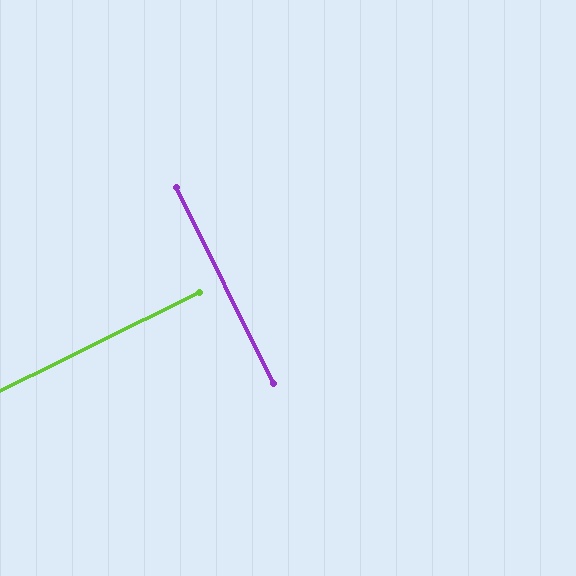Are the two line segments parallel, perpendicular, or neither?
Perpendicular — they meet at approximately 90°.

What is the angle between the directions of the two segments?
Approximately 90 degrees.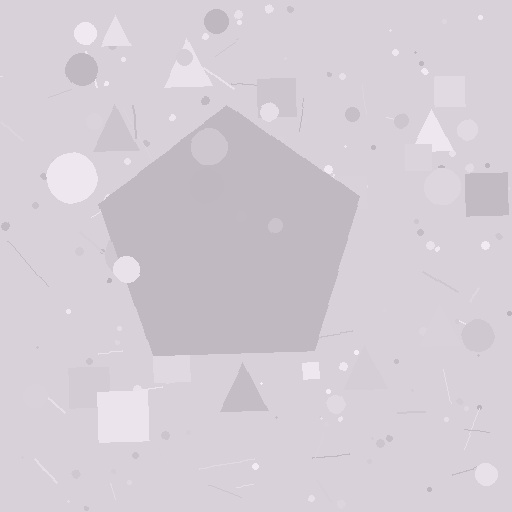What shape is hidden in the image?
A pentagon is hidden in the image.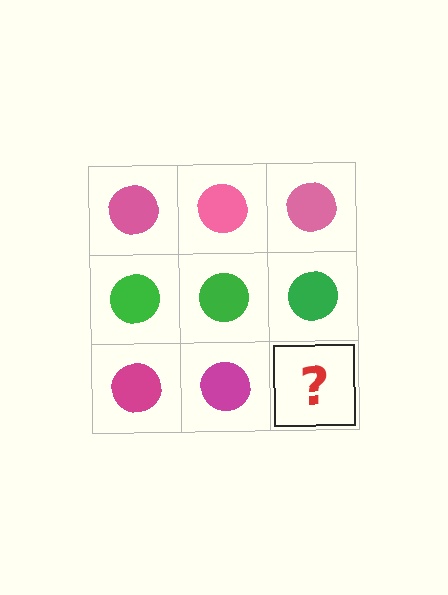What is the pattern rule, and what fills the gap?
The rule is that each row has a consistent color. The gap should be filled with a magenta circle.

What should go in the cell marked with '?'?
The missing cell should contain a magenta circle.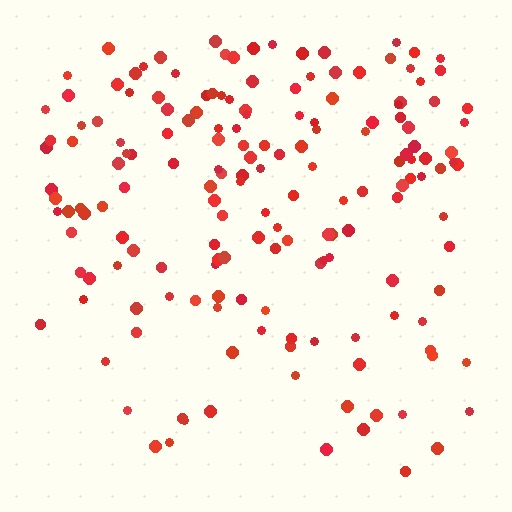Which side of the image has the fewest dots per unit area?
The bottom.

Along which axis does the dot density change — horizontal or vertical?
Vertical.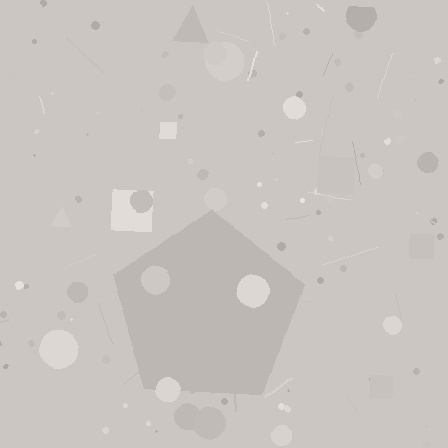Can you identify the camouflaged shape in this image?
The camouflaged shape is a pentagon.